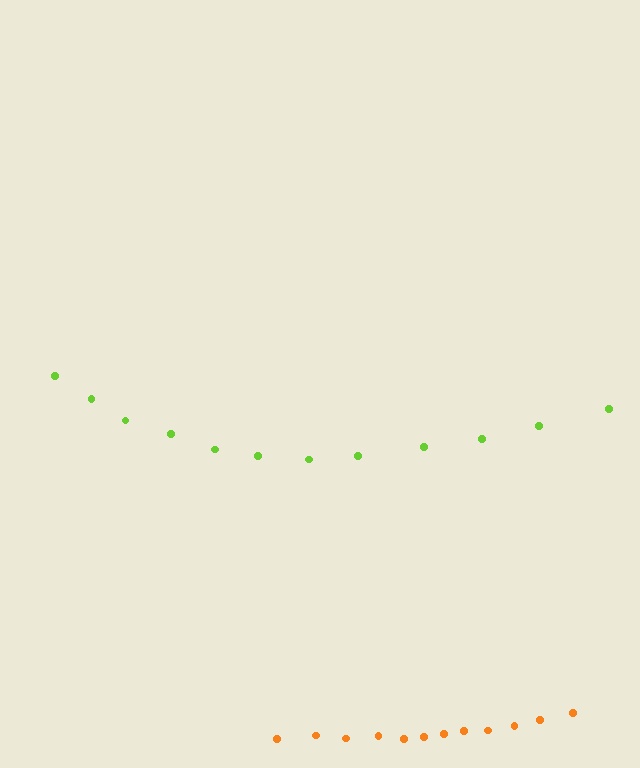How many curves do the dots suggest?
There are 2 distinct paths.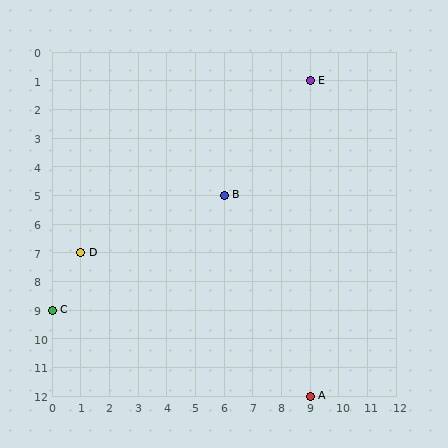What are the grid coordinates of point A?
Point A is at grid coordinates (9, 12).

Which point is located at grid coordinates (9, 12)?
Point A is at (9, 12).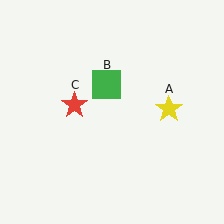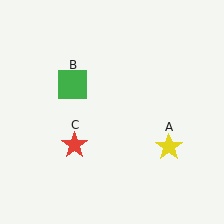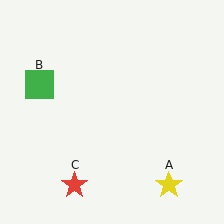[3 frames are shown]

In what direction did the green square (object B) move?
The green square (object B) moved left.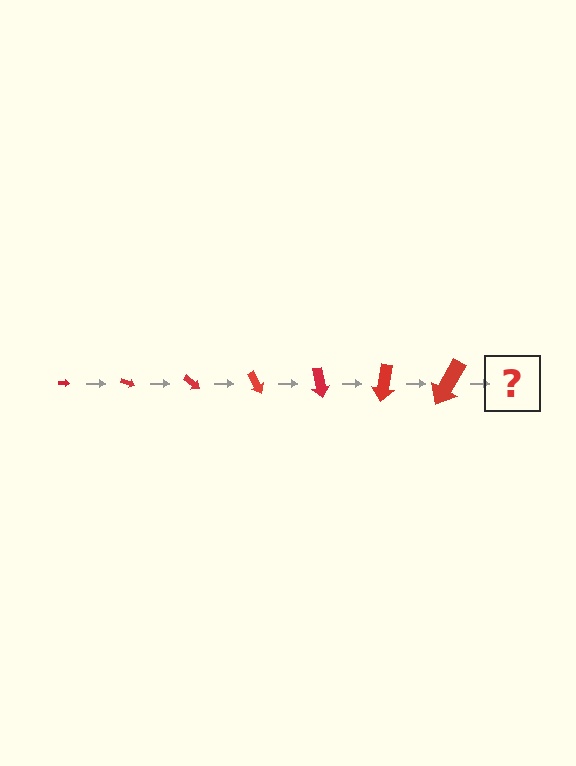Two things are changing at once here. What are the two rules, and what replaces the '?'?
The two rules are that the arrow grows larger each step and it rotates 20 degrees each step. The '?' should be an arrow, larger than the previous one and rotated 140 degrees from the start.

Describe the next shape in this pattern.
It should be an arrow, larger than the previous one and rotated 140 degrees from the start.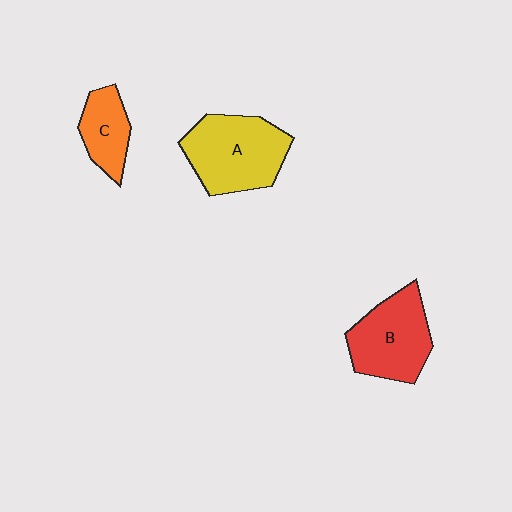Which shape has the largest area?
Shape A (yellow).